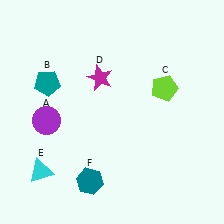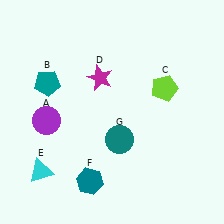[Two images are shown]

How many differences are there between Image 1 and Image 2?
There is 1 difference between the two images.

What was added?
A teal circle (G) was added in Image 2.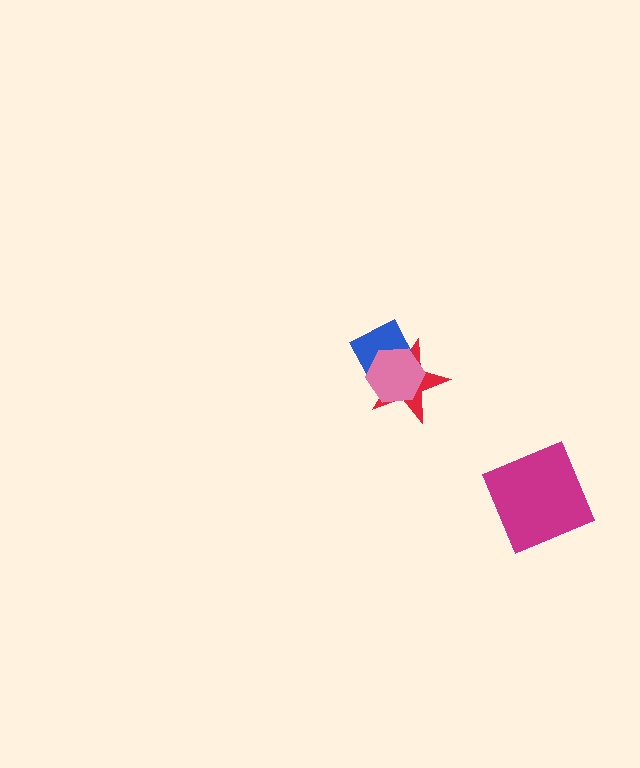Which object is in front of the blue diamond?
The pink hexagon is in front of the blue diamond.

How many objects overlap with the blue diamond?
2 objects overlap with the blue diamond.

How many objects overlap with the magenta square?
0 objects overlap with the magenta square.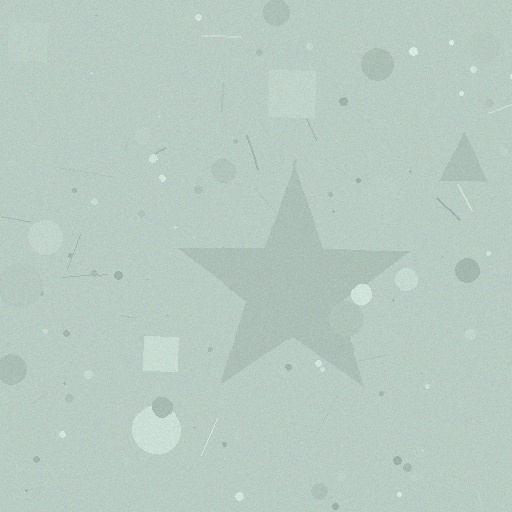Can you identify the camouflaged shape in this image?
The camouflaged shape is a star.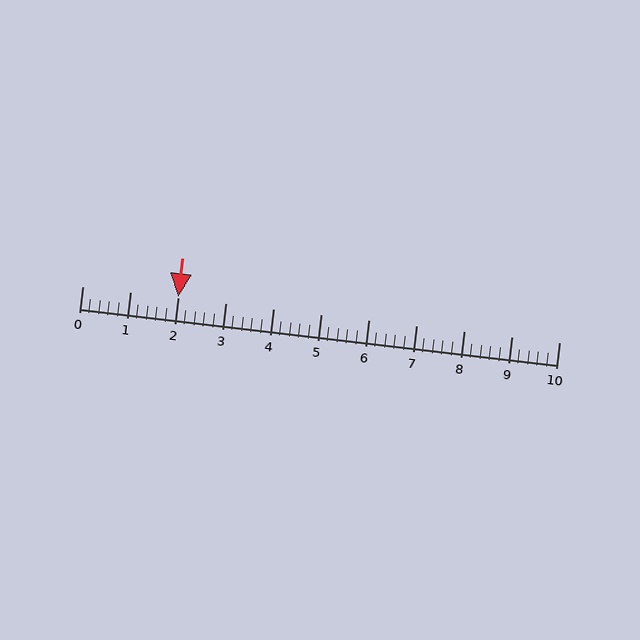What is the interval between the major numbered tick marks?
The major tick marks are spaced 1 units apart.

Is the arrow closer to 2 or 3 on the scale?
The arrow is closer to 2.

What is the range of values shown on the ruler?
The ruler shows values from 0 to 10.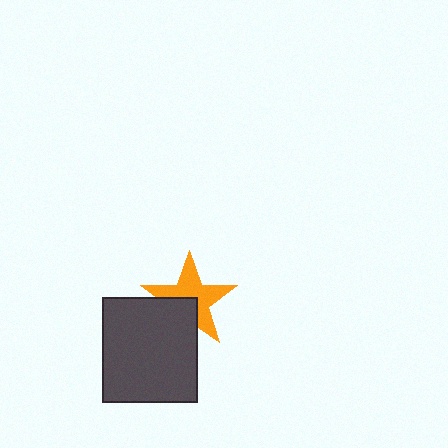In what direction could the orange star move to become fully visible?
The orange star could move toward the upper-right. That would shift it out from behind the dark gray rectangle entirely.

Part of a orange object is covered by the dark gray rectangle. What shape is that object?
It is a star.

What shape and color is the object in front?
The object in front is a dark gray rectangle.